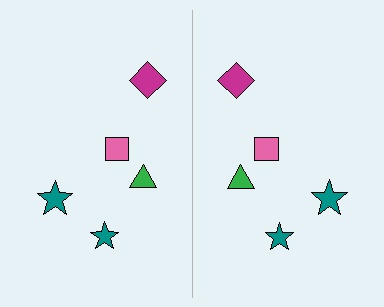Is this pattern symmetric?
Yes, this pattern has bilateral (reflection) symmetry.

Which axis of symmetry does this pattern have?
The pattern has a vertical axis of symmetry running through the center of the image.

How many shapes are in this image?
There are 10 shapes in this image.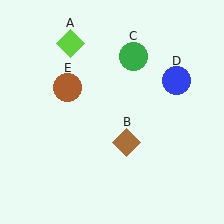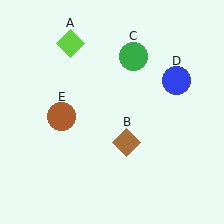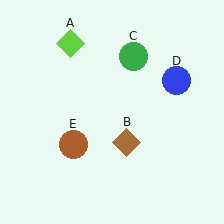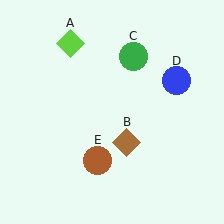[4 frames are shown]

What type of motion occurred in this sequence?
The brown circle (object E) rotated counterclockwise around the center of the scene.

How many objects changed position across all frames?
1 object changed position: brown circle (object E).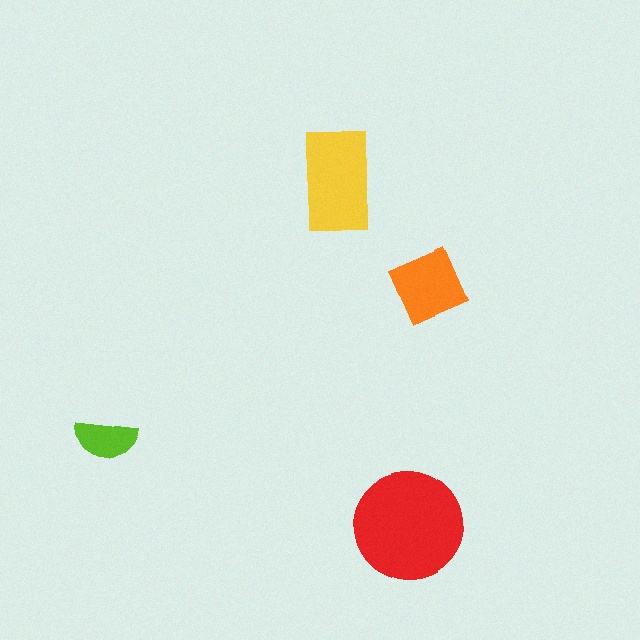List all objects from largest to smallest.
The red circle, the yellow rectangle, the orange diamond, the lime semicircle.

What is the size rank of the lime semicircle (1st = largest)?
4th.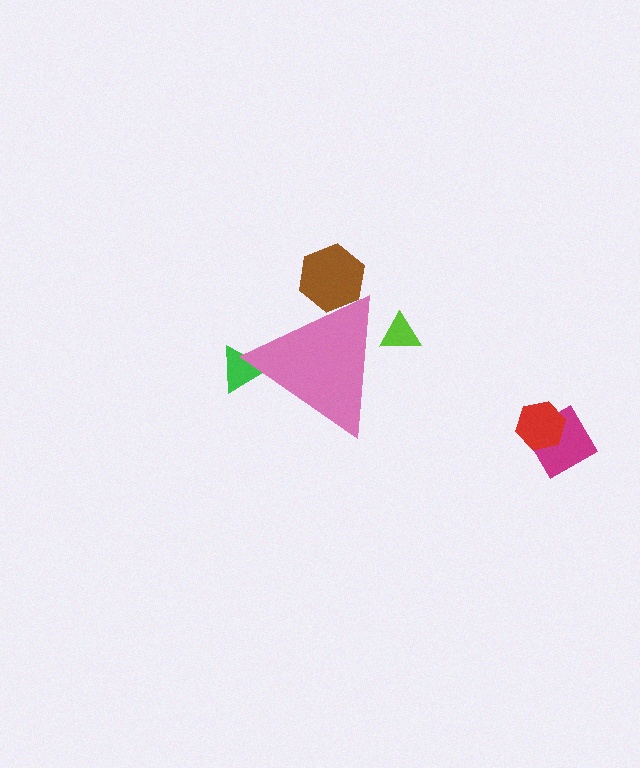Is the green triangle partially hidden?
Yes, the green triangle is partially hidden behind the pink triangle.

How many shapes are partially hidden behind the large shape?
3 shapes are partially hidden.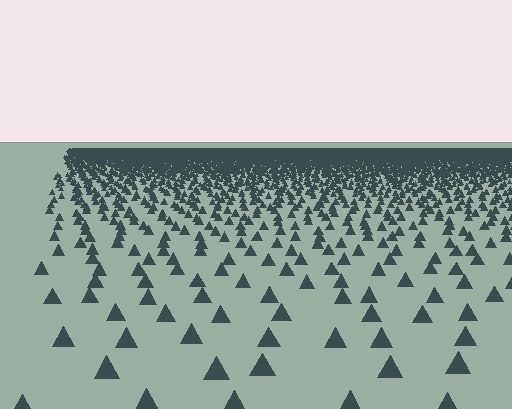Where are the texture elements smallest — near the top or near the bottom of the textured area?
Near the top.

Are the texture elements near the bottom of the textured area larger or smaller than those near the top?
Larger. Near the bottom, elements are closer to the viewer and appear at a bigger on-screen size.